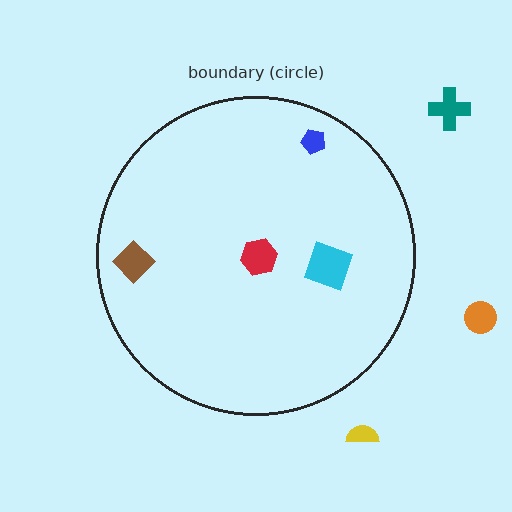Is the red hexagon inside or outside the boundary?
Inside.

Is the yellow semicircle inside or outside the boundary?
Outside.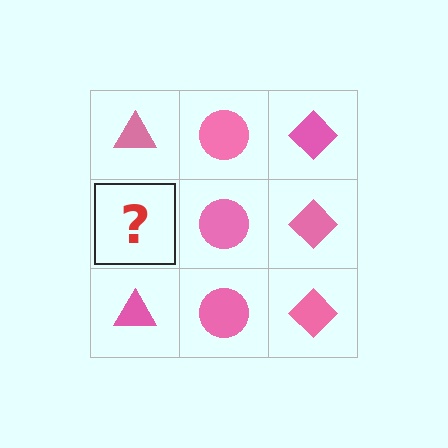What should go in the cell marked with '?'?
The missing cell should contain a pink triangle.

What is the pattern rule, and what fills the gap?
The rule is that each column has a consistent shape. The gap should be filled with a pink triangle.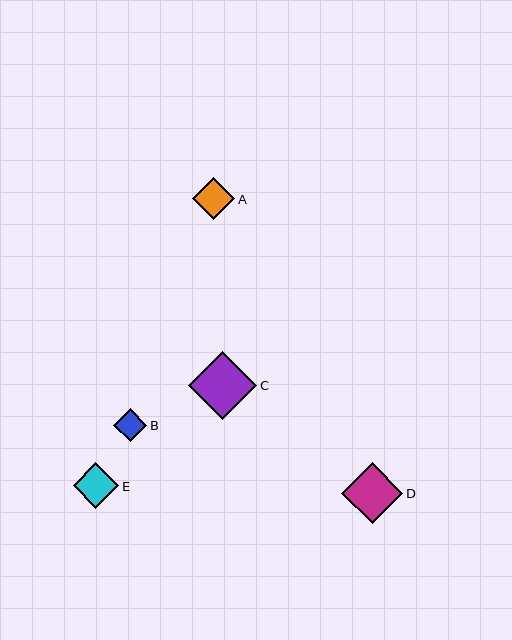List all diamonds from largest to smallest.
From largest to smallest: C, D, E, A, B.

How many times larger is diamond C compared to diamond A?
Diamond C is approximately 1.6 times the size of diamond A.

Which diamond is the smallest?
Diamond B is the smallest with a size of approximately 33 pixels.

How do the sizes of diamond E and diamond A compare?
Diamond E and diamond A are approximately the same size.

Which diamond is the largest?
Diamond C is the largest with a size of approximately 68 pixels.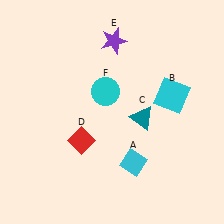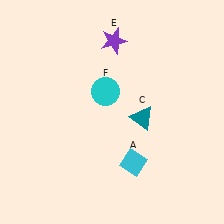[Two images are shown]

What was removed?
The cyan square (B), the red diamond (D) were removed in Image 2.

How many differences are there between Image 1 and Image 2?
There are 2 differences between the two images.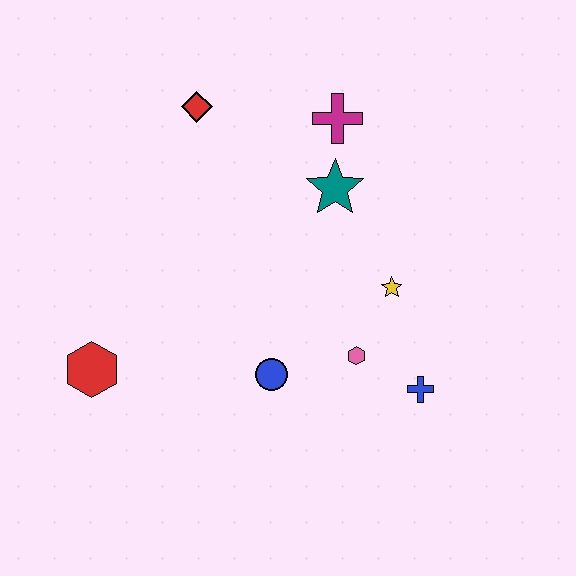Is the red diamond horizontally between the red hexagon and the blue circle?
Yes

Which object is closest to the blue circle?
The pink hexagon is closest to the blue circle.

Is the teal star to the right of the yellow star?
No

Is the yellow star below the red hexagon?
No